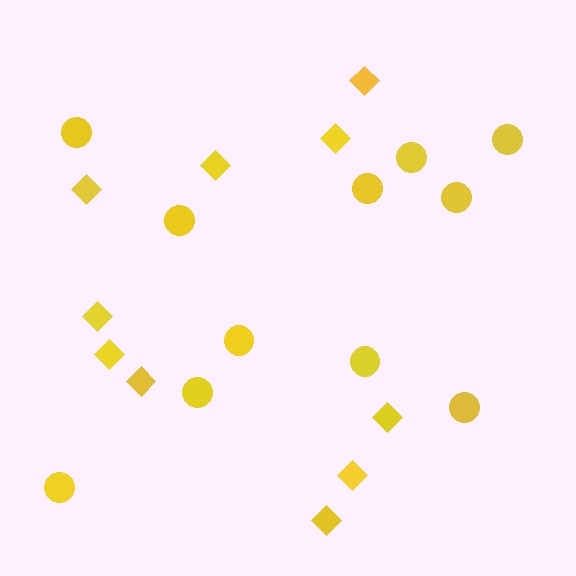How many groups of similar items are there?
There are 2 groups: one group of circles (11) and one group of diamonds (10).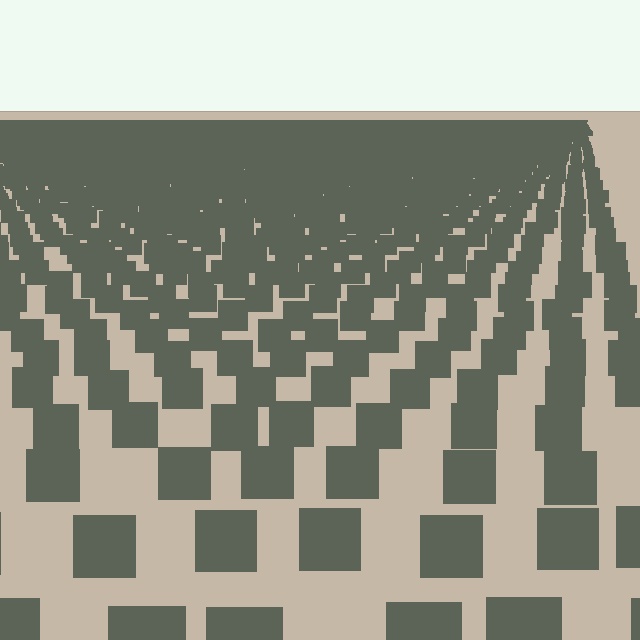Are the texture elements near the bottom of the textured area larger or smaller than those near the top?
Larger. Near the bottom, elements are closer to the viewer and appear at a bigger on-screen size.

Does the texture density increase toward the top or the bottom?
Density increases toward the top.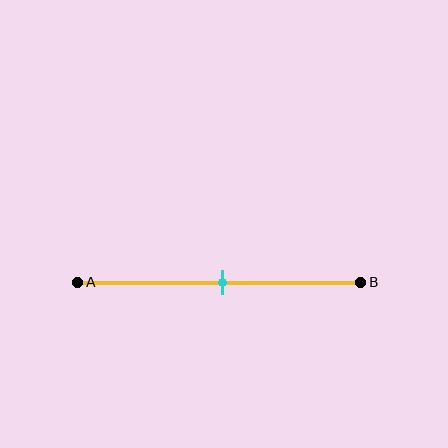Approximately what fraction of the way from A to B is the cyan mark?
The cyan mark is approximately 50% of the way from A to B.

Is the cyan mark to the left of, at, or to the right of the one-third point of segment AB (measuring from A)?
The cyan mark is to the right of the one-third point of segment AB.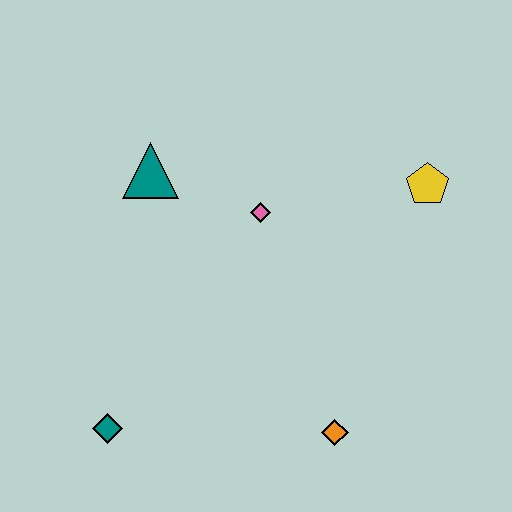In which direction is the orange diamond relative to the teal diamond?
The orange diamond is to the right of the teal diamond.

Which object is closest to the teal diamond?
The orange diamond is closest to the teal diamond.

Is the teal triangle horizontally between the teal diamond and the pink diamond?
Yes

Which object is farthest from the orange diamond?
The teal triangle is farthest from the orange diamond.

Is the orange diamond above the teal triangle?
No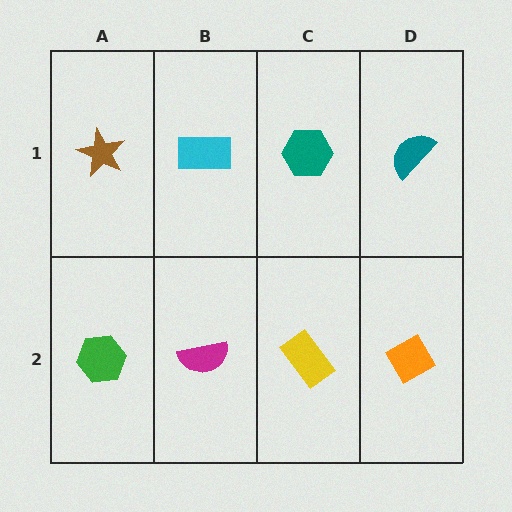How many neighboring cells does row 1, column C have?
3.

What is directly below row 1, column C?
A yellow rectangle.